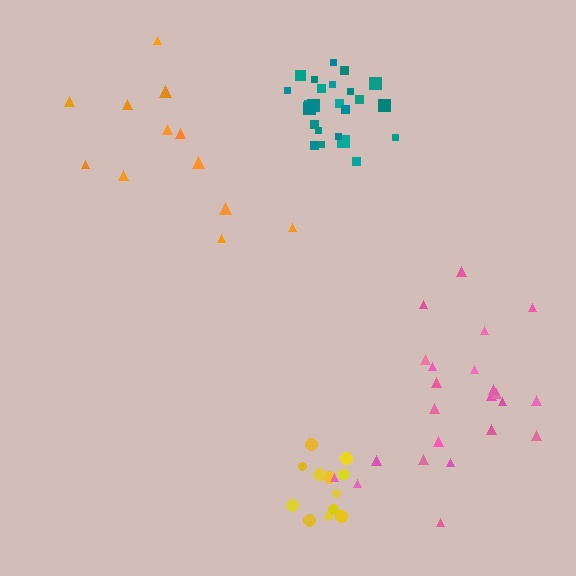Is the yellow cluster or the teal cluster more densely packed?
Yellow.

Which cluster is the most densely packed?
Yellow.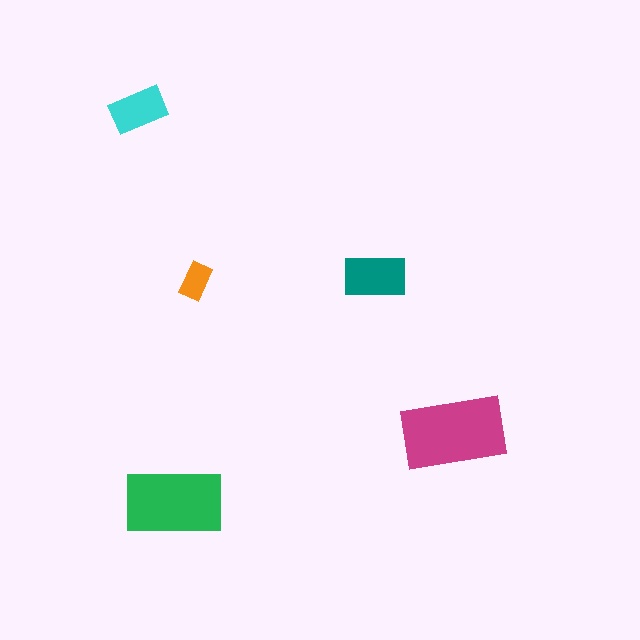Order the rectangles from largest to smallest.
the magenta one, the green one, the teal one, the cyan one, the orange one.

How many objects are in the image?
There are 5 objects in the image.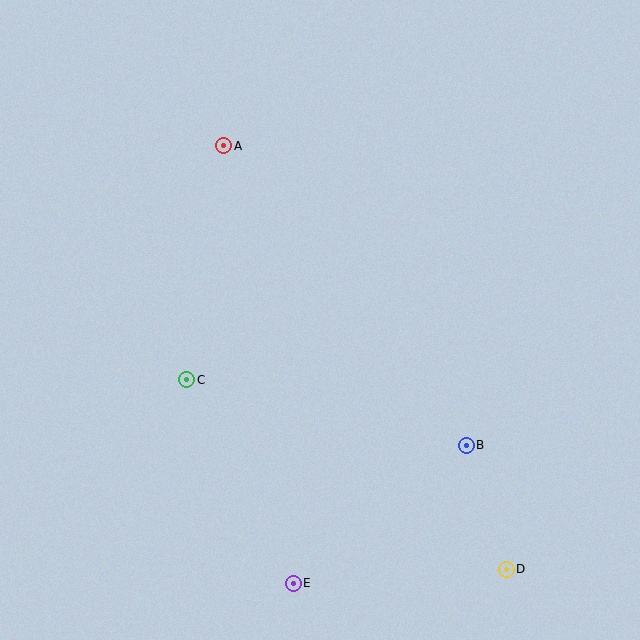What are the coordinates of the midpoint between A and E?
The midpoint between A and E is at (258, 365).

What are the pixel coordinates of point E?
Point E is at (293, 583).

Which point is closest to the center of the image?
Point C at (187, 380) is closest to the center.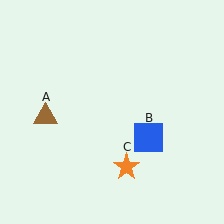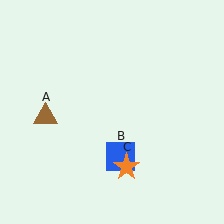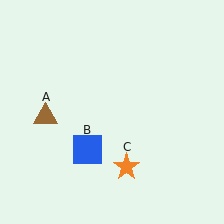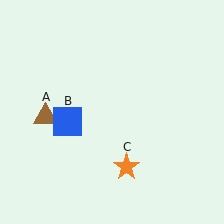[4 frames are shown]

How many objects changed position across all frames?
1 object changed position: blue square (object B).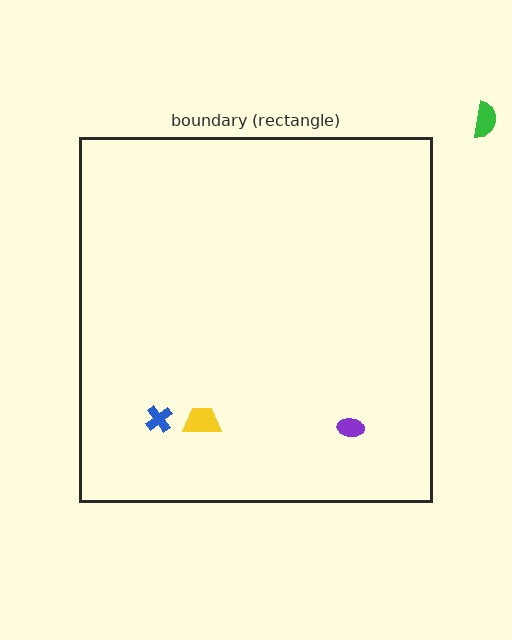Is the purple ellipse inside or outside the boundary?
Inside.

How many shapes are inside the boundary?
3 inside, 1 outside.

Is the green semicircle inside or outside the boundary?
Outside.